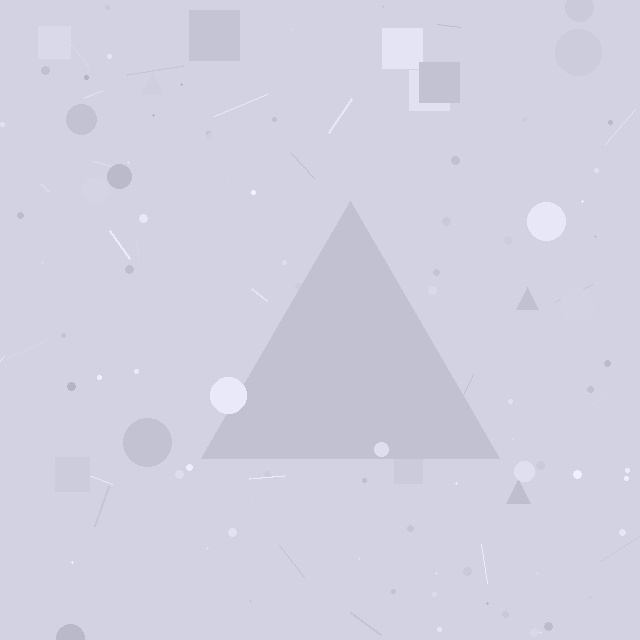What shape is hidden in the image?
A triangle is hidden in the image.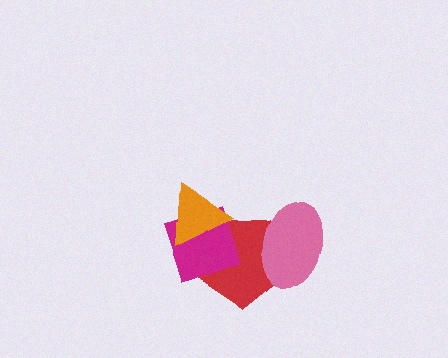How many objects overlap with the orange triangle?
2 objects overlap with the orange triangle.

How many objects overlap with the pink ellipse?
1 object overlaps with the pink ellipse.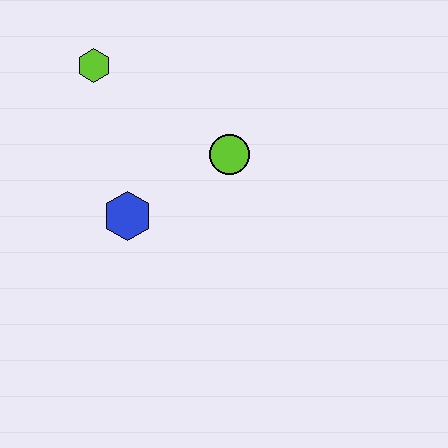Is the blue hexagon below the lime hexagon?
Yes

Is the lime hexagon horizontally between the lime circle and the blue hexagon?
No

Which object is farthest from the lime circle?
The lime hexagon is farthest from the lime circle.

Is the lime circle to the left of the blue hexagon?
No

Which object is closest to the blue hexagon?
The lime circle is closest to the blue hexagon.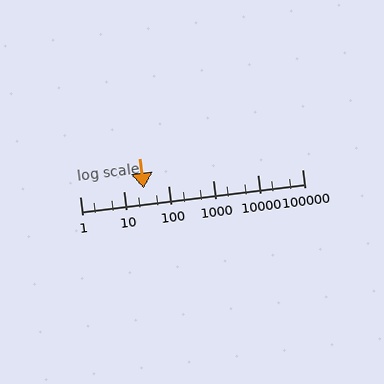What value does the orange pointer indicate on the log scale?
The pointer indicates approximately 27.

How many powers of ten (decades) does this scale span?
The scale spans 5 decades, from 1 to 100000.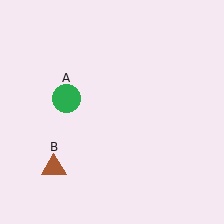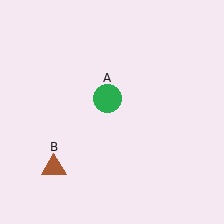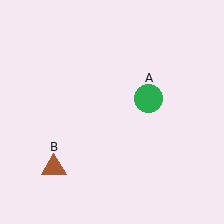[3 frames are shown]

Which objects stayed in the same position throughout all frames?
Brown triangle (object B) remained stationary.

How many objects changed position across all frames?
1 object changed position: green circle (object A).